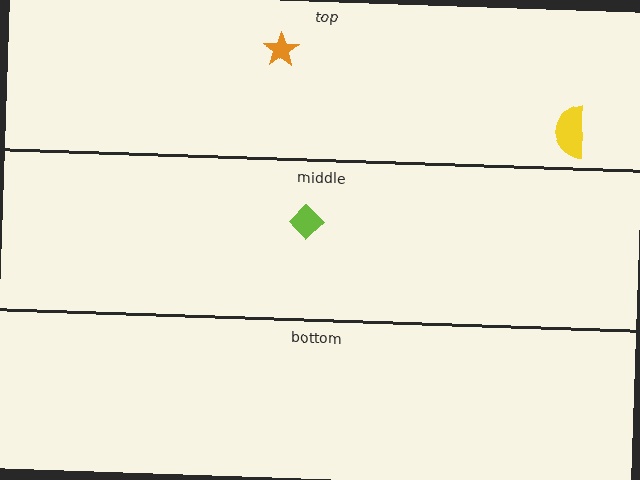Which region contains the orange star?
The top region.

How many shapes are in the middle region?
1.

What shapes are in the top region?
The orange star, the yellow semicircle.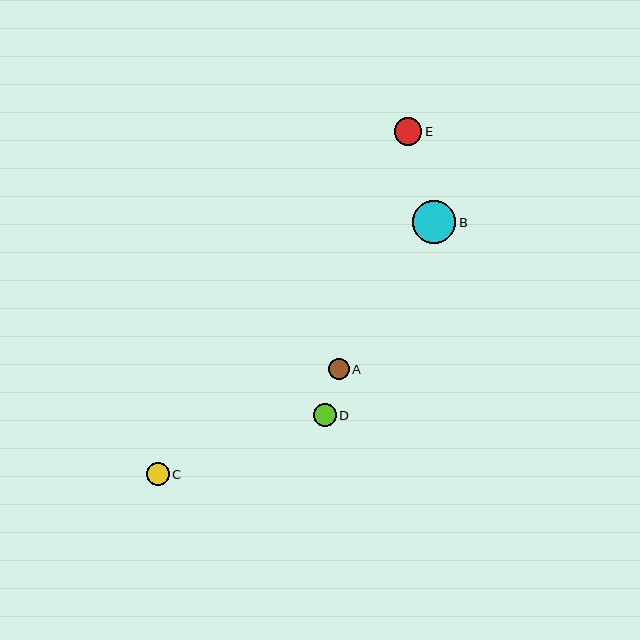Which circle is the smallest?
Circle A is the smallest with a size of approximately 21 pixels.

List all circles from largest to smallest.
From largest to smallest: B, E, D, C, A.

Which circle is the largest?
Circle B is the largest with a size of approximately 43 pixels.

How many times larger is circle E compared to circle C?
Circle E is approximately 1.2 times the size of circle C.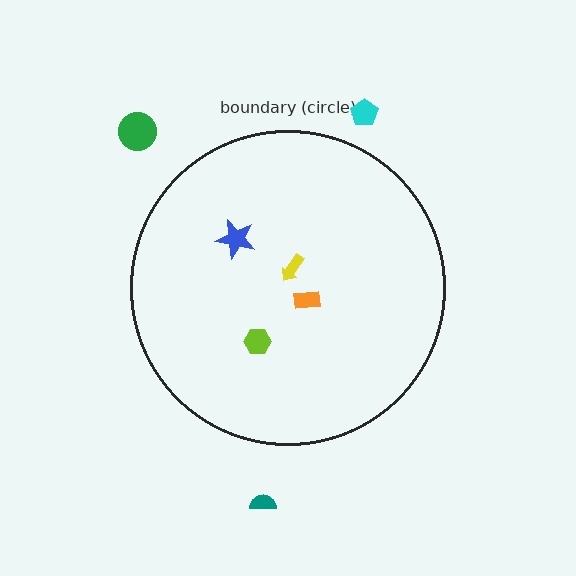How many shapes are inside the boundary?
4 inside, 3 outside.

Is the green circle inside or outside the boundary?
Outside.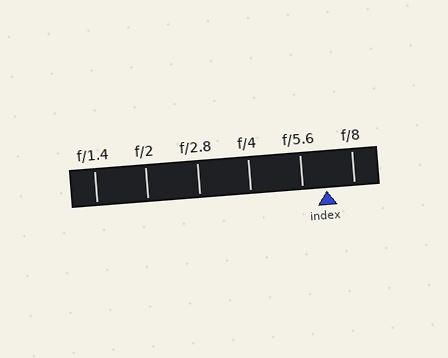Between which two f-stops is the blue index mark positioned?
The index mark is between f/5.6 and f/8.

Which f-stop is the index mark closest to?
The index mark is closest to f/5.6.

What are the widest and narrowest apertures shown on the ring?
The widest aperture shown is f/1.4 and the narrowest is f/8.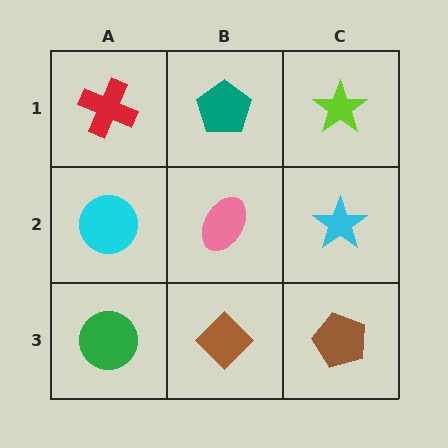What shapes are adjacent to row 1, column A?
A cyan circle (row 2, column A), a teal pentagon (row 1, column B).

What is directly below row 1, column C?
A cyan star.